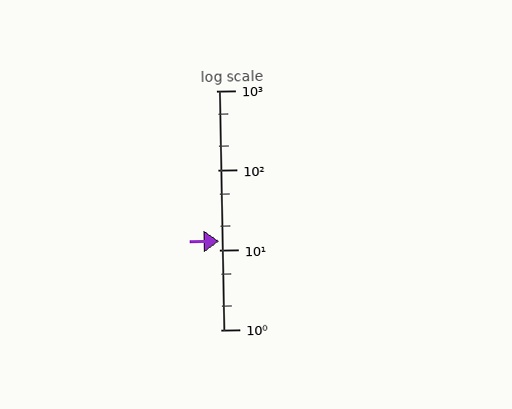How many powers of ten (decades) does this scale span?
The scale spans 3 decades, from 1 to 1000.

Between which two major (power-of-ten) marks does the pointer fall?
The pointer is between 10 and 100.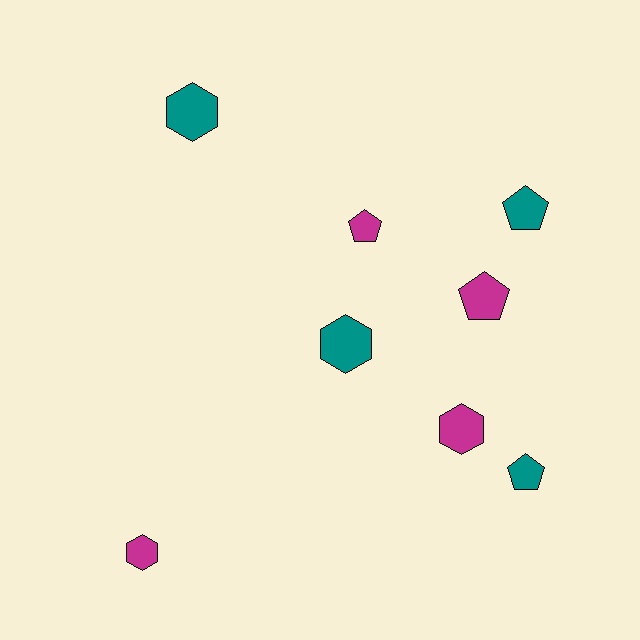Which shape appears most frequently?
Pentagon, with 4 objects.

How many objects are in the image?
There are 8 objects.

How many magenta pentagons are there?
There are 2 magenta pentagons.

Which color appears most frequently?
Teal, with 4 objects.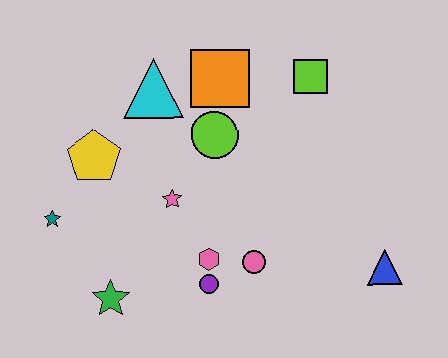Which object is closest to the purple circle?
The pink hexagon is closest to the purple circle.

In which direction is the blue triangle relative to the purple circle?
The blue triangle is to the right of the purple circle.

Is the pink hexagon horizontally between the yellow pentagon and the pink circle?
Yes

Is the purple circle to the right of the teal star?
Yes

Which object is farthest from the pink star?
The blue triangle is farthest from the pink star.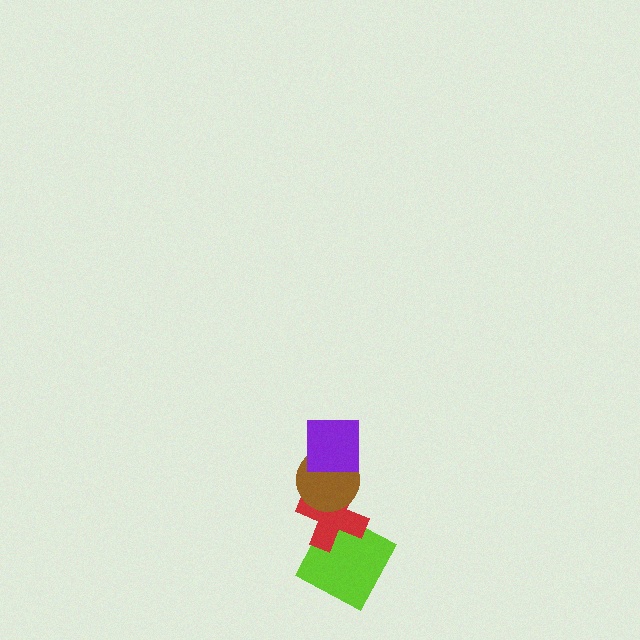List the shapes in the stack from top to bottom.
From top to bottom: the purple square, the brown circle, the red cross, the lime square.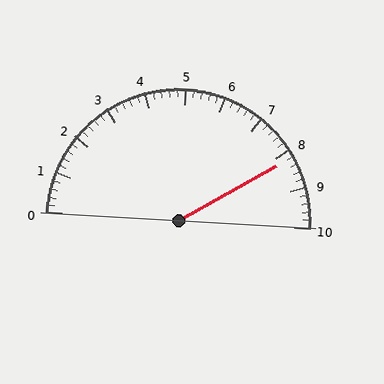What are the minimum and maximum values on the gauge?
The gauge ranges from 0 to 10.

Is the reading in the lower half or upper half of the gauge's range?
The reading is in the upper half of the range (0 to 10).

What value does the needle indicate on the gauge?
The needle indicates approximately 8.2.